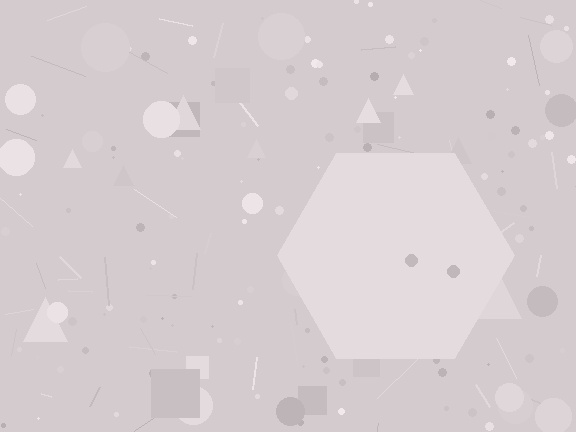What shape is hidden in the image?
A hexagon is hidden in the image.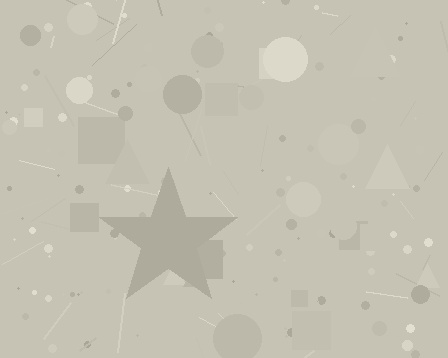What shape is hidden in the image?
A star is hidden in the image.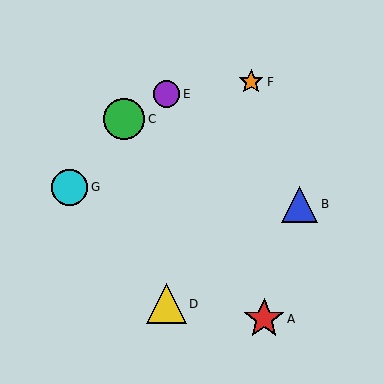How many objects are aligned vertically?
2 objects (D, E) are aligned vertically.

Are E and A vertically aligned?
No, E is at x≈166 and A is at x≈264.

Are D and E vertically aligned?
Yes, both are at x≈166.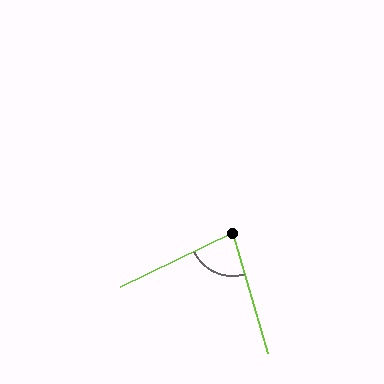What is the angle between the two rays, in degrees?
Approximately 81 degrees.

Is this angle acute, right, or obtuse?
It is acute.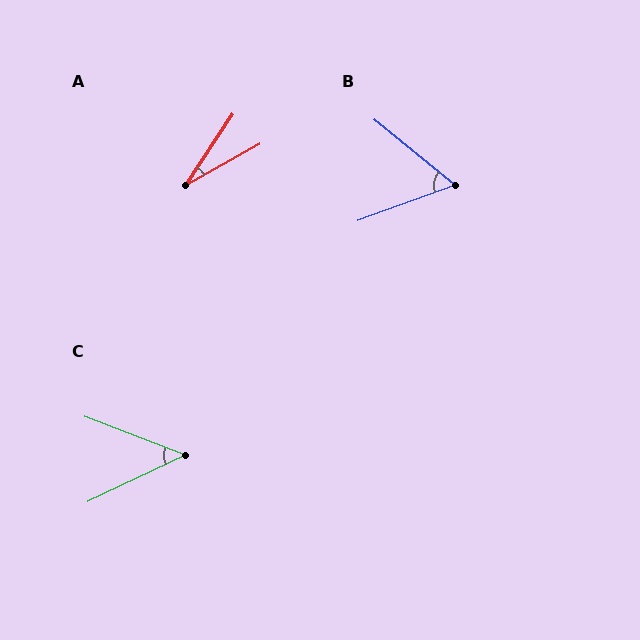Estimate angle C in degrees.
Approximately 46 degrees.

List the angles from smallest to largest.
A (27°), C (46°), B (59°).